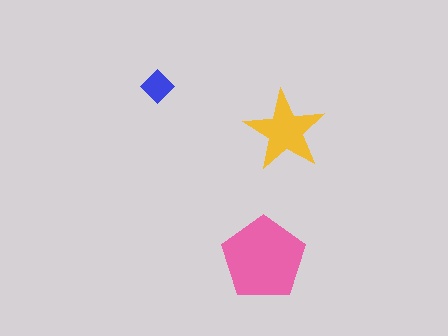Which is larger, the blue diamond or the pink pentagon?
The pink pentagon.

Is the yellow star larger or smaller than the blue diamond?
Larger.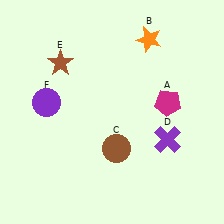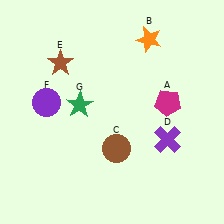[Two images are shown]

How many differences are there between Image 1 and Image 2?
There is 1 difference between the two images.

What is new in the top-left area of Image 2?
A green star (G) was added in the top-left area of Image 2.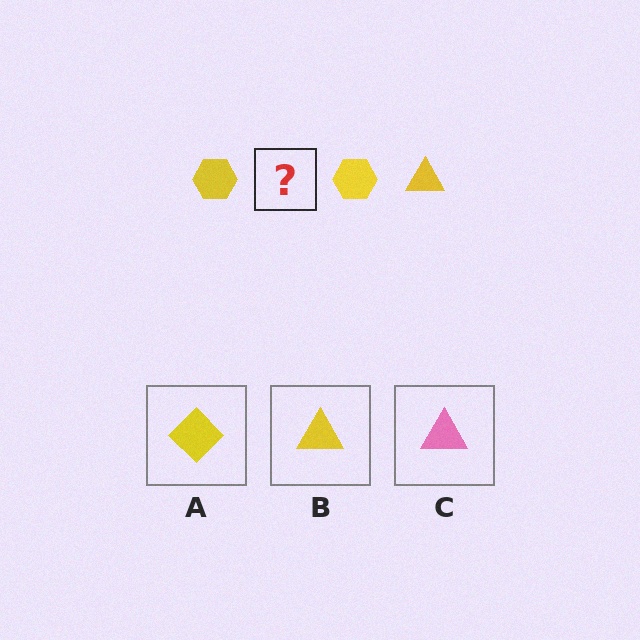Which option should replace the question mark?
Option B.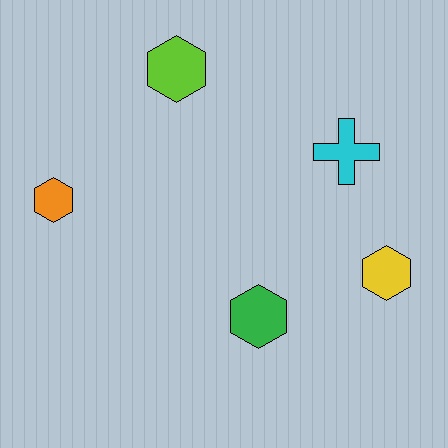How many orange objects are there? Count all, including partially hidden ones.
There is 1 orange object.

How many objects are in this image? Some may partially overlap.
There are 5 objects.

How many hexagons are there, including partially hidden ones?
There are 4 hexagons.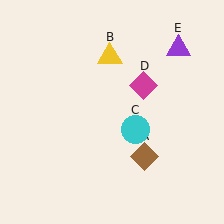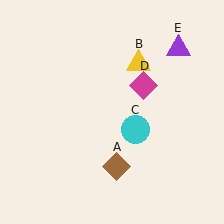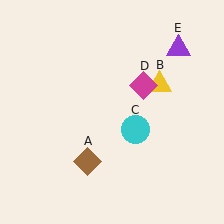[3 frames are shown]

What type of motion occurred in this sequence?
The brown diamond (object A), yellow triangle (object B) rotated clockwise around the center of the scene.